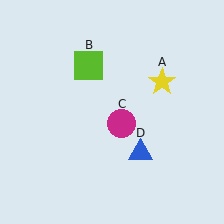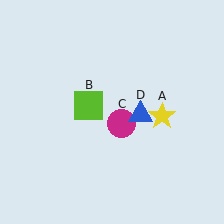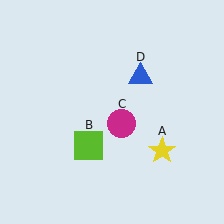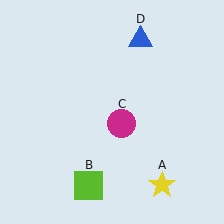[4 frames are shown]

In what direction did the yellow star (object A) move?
The yellow star (object A) moved down.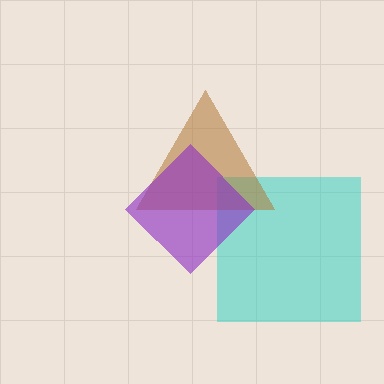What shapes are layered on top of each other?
The layered shapes are: a cyan square, a brown triangle, a purple diamond.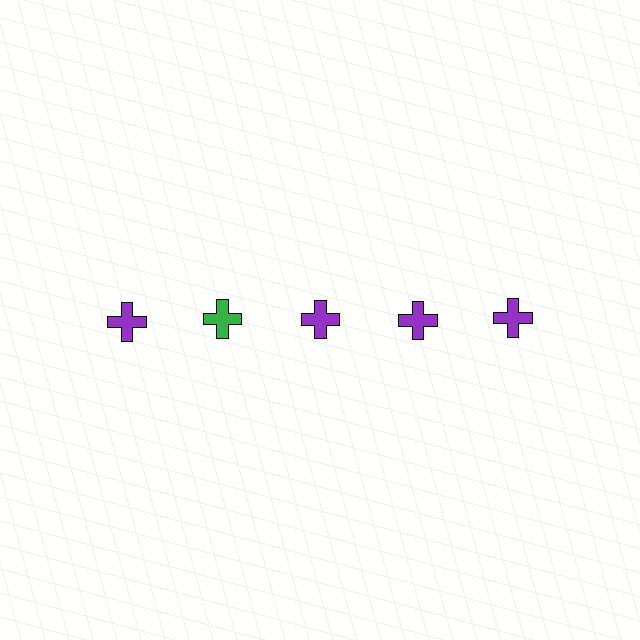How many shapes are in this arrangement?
There are 5 shapes arranged in a grid pattern.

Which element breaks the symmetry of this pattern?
The green cross in the top row, second from left column breaks the symmetry. All other shapes are purple crosses.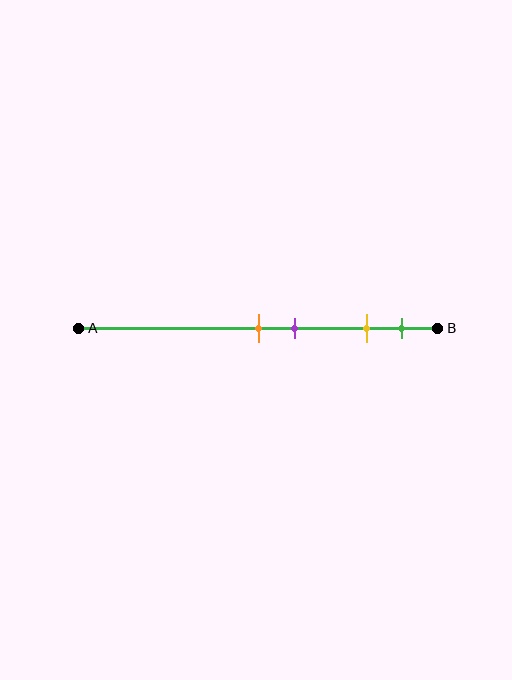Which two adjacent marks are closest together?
The orange and purple marks are the closest adjacent pair.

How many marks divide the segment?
There are 4 marks dividing the segment.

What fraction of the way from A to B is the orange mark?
The orange mark is approximately 50% (0.5) of the way from A to B.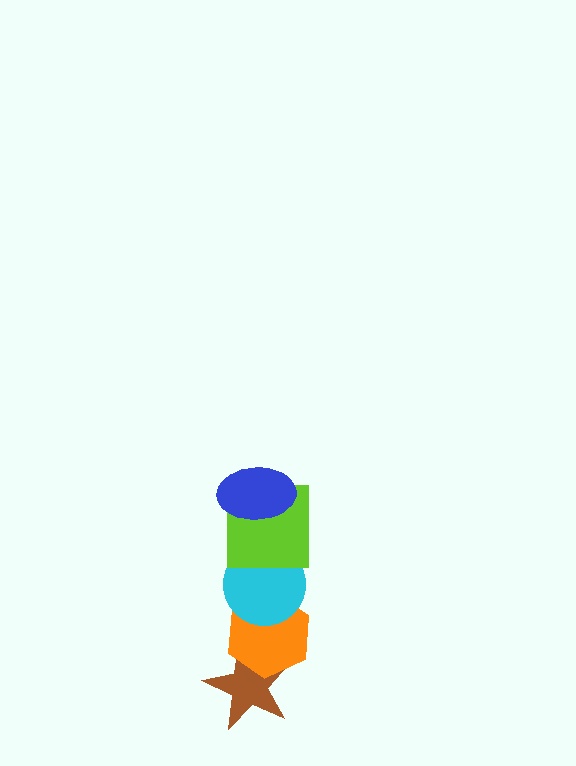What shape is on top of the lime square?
The blue ellipse is on top of the lime square.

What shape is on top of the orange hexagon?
The cyan circle is on top of the orange hexagon.